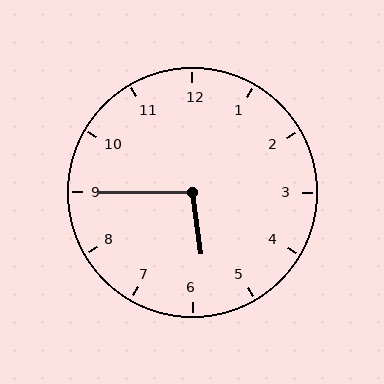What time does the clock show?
5:45.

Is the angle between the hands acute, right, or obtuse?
It is obtuse.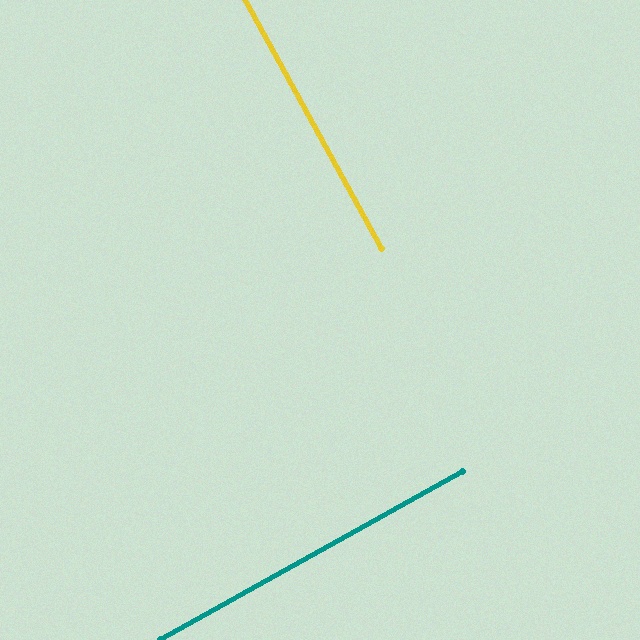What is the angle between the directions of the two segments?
Approximately 89 degrees.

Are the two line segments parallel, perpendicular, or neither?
Perpendicular — they meet at approximately 89°.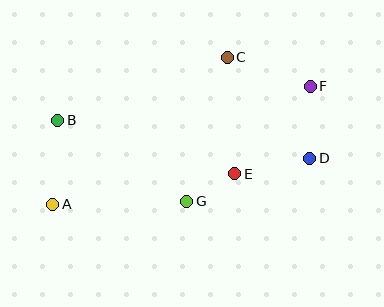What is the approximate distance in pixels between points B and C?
The distance between B and C is approximately 181 pixels.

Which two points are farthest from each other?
Points A and F are farthest from each other.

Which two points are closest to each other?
Points E and G are closest to each other.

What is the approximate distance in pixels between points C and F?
The distance between C and F is approximately 88 pixels.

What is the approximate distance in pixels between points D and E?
The distance between D and E is approximately 76 pixels.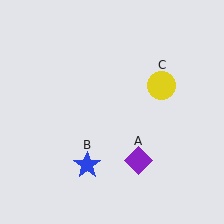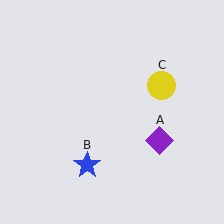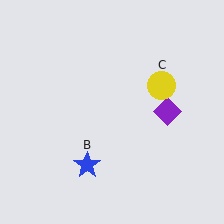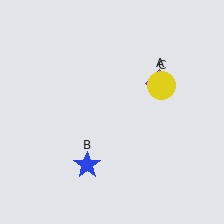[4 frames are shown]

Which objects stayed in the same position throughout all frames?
Blue star (object B) and yellow circle (object C) remained stationary.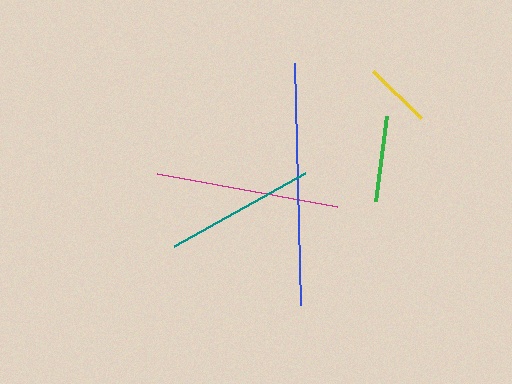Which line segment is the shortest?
The yellow line is the shortest at approximately 67 pixels.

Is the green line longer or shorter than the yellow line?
The green line is longer than the yellow line.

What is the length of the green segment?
The green segment is approximately 85 pixels long.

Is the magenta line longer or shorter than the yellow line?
The magenta line is longer than the yellow line.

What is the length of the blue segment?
The blue segment is approximately 242 pixels long.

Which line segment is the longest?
The blue line is the longest at approximately 242 pixels.